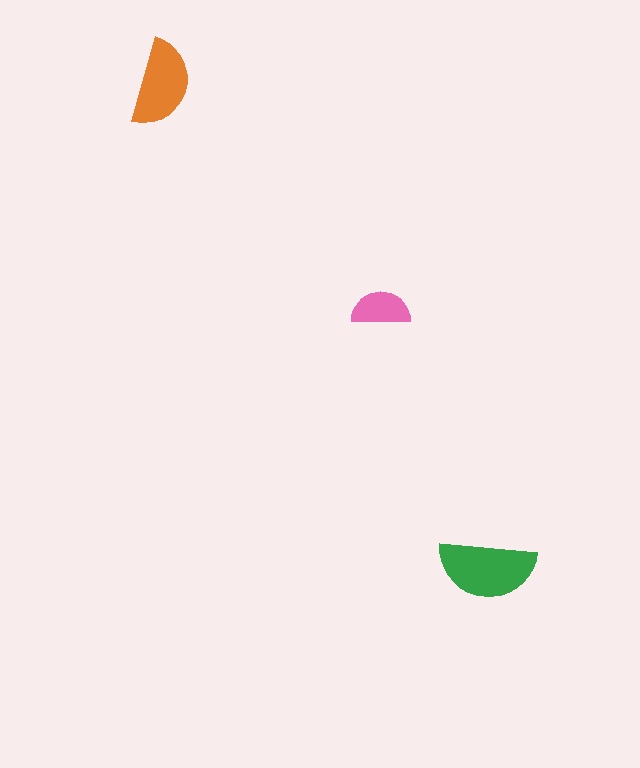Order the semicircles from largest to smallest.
the green one, the orange one, the pink one.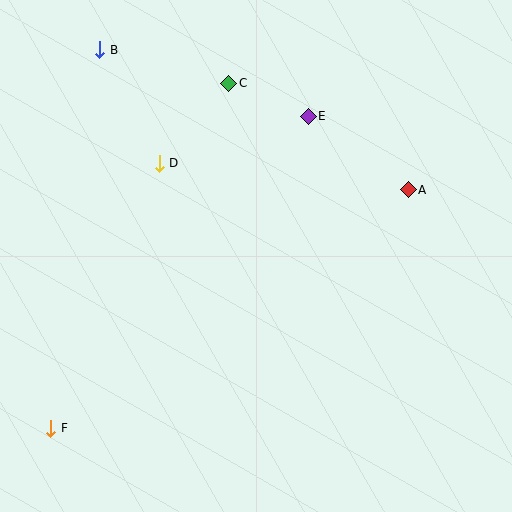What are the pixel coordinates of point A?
Point A is at (408, 190).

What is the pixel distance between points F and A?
The distance between F and A is 429 pixels.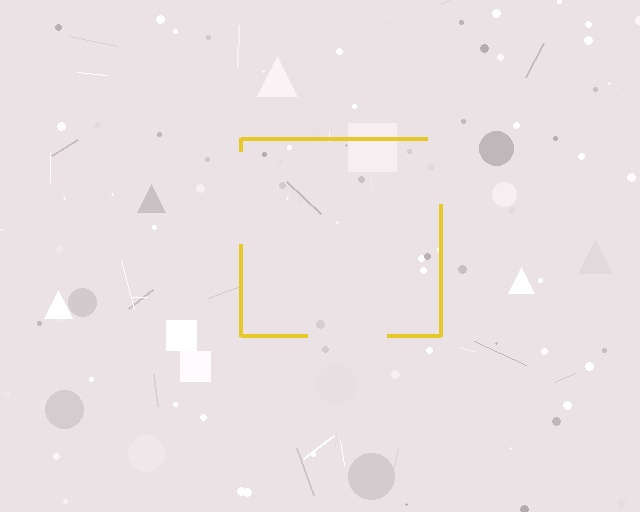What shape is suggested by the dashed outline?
The dashed outline suggests a square.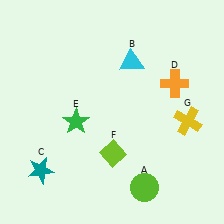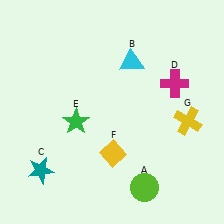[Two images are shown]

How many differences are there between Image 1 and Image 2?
There are 2 differences between the two images.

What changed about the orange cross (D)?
In Image 1, D is orange. In Image 2, it changed to magenta.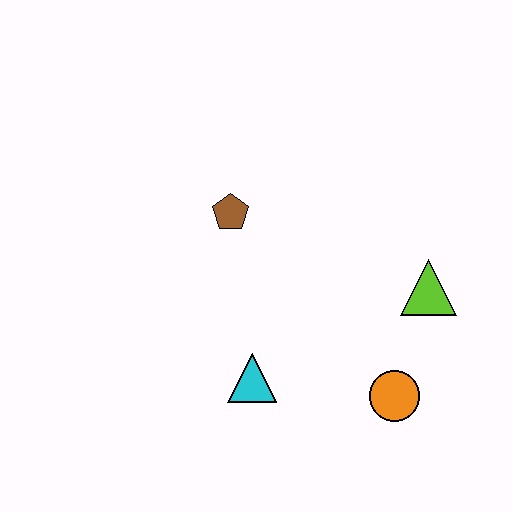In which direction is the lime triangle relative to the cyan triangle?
The lime triangle is to the right of the cyan triangle.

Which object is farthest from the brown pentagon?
The orange circle is farthest from the brown pentagon.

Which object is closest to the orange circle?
The lime triangle is closest to the orange circle.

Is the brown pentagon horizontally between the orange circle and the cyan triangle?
No